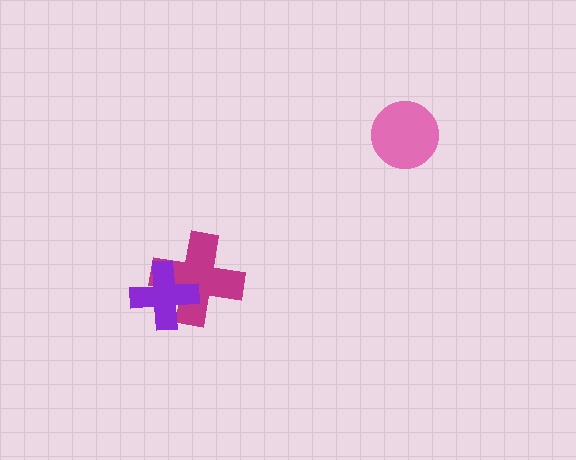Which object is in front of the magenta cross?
The purple cross is in front of the magenta cross.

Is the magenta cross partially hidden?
Yes, it is partially covered by another shape.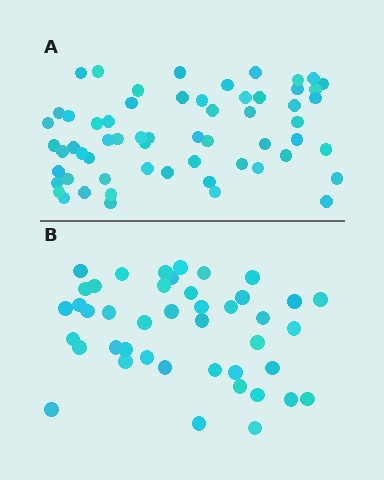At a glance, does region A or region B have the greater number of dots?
Region A (the top region) has more dots.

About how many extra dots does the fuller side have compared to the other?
Region A has approximately 15 more dots than region B.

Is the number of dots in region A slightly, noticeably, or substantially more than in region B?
Region A has noticeably more, but not dramatically so. The ratio is roughly 1.4 to 1.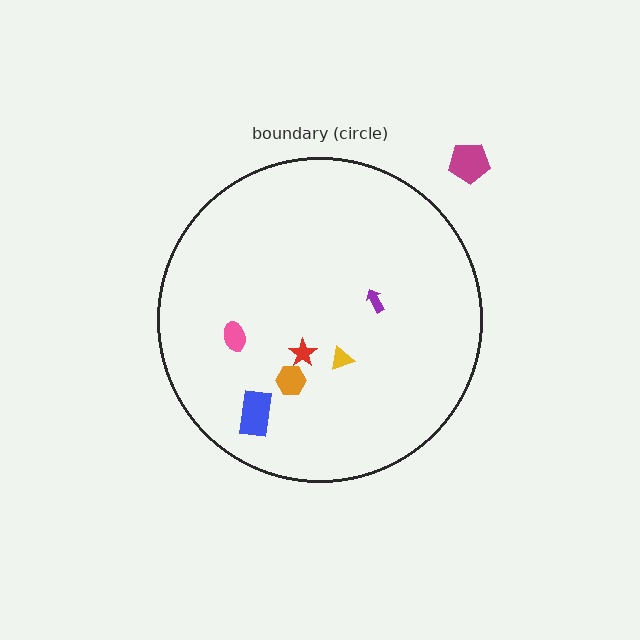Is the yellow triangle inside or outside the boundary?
Inside.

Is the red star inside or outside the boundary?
Inside.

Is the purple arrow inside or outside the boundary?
Inside.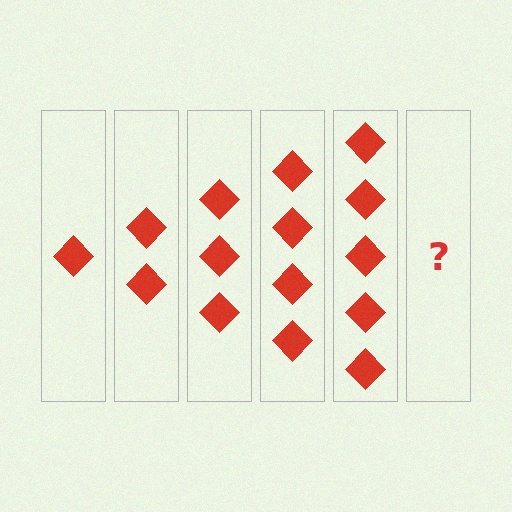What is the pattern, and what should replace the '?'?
The pattern is that each step adds one more diamond. The '?' should be 6 diamonds.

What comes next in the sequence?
The next element should be 6 diamonds.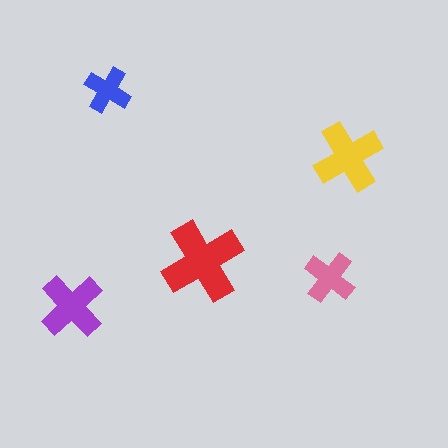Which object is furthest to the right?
The yellow cross is rightmost.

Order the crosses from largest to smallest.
the red one, the yellow one, the purple one, the pink one, the blue one.